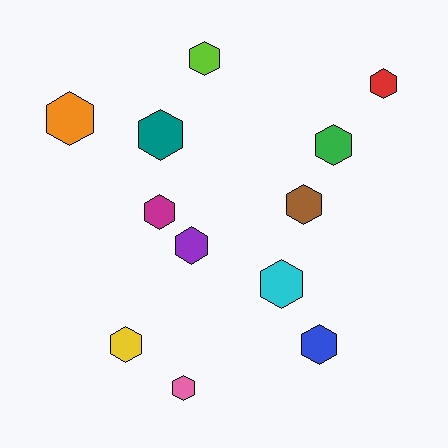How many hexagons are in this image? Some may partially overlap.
There are 12 hexagons.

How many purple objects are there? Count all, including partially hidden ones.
There is 1 purple object.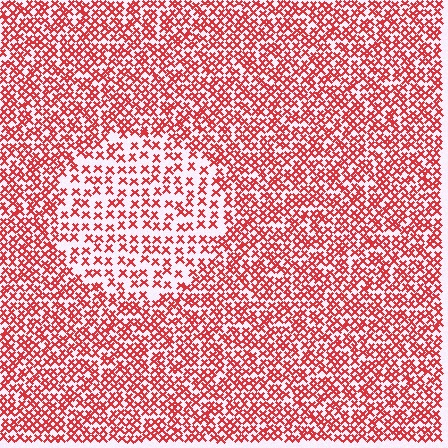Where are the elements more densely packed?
The elements are more densely packed outside the circle boundary.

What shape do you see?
I see a circle.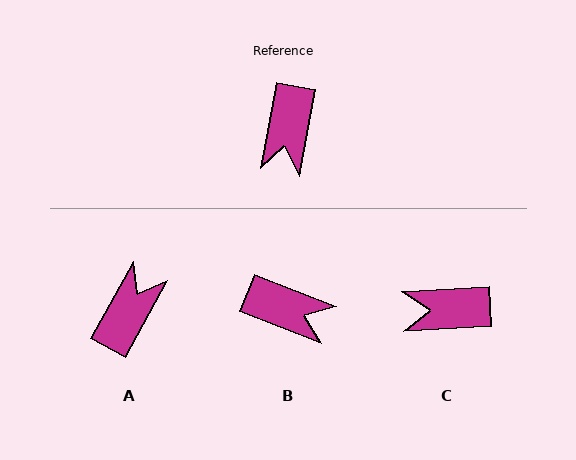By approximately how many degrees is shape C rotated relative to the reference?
Approximately 76 degrees clockwise.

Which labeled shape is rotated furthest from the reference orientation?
A, about 162 degrees away.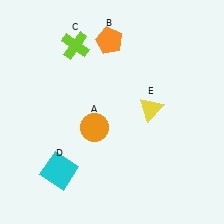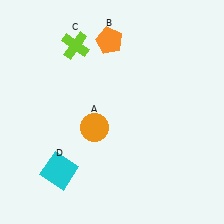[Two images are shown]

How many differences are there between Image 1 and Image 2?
There is 1 difference between the two images.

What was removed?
The yellow triangle (E) was removed in Image 2.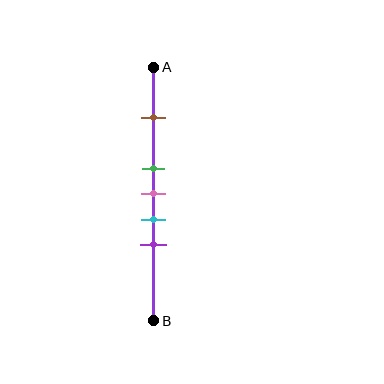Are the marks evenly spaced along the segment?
No, the marks are not evenly spaced.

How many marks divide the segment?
There are 5 marks dividing the segment.